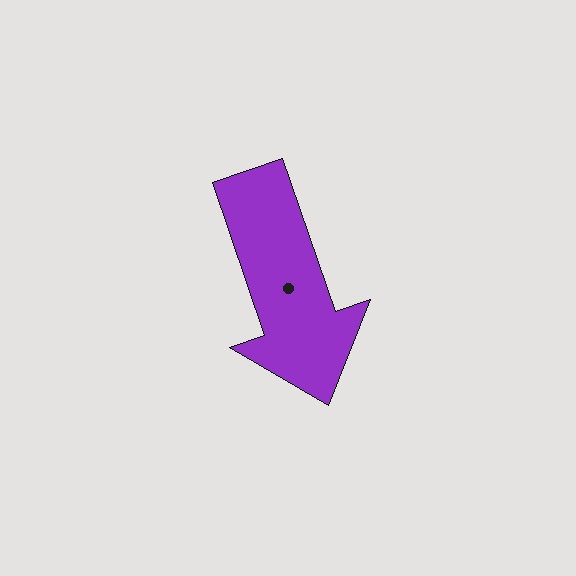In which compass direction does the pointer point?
South.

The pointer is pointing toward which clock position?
Roughly 5 o'clock.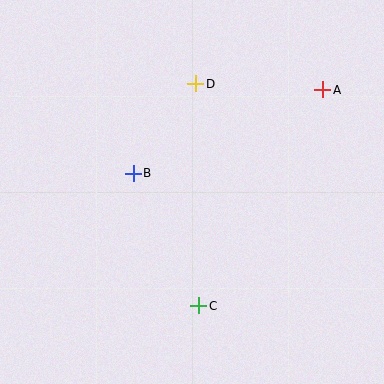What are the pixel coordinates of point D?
Point D is at (196, 84).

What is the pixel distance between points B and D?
The distance between B and D is 109 pixels.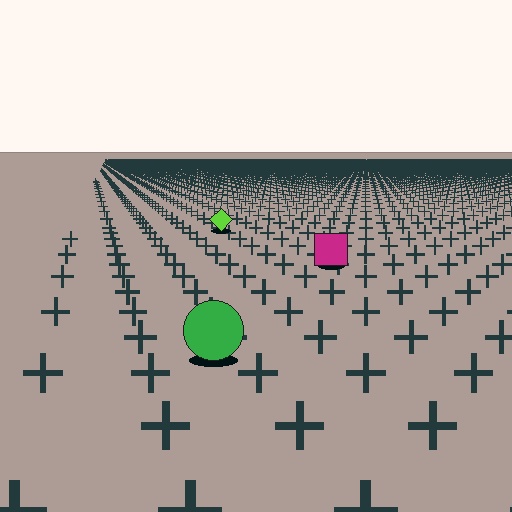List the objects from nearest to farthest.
From nearest to farthest: the green circle, the magenta square, the lime diamond.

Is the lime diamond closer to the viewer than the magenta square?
No. The magenta square is closer — you can tell from the texture gradient: the ground texture is coarser near it.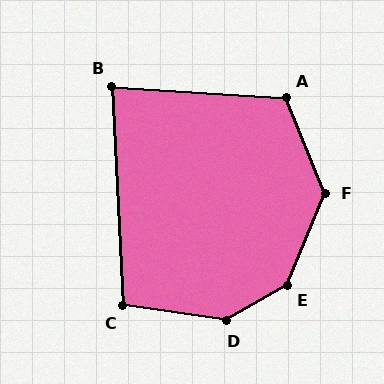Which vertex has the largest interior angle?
E, at approximately 143 degrees.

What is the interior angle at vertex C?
Approximately 101 degrees (obtuse).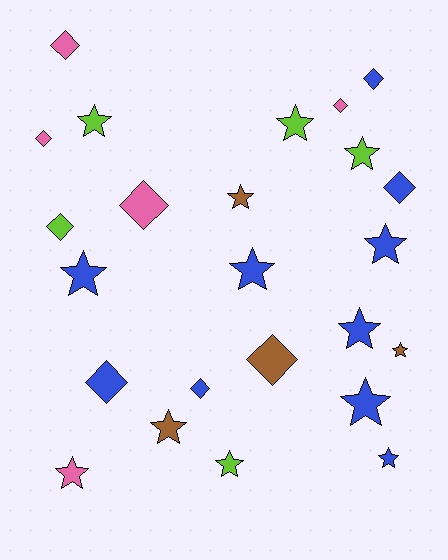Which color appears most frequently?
Blue, with 10 objects.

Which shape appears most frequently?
Star, with 14 objects.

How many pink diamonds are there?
There are 4 pink diamonds.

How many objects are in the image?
There are 24 objects.